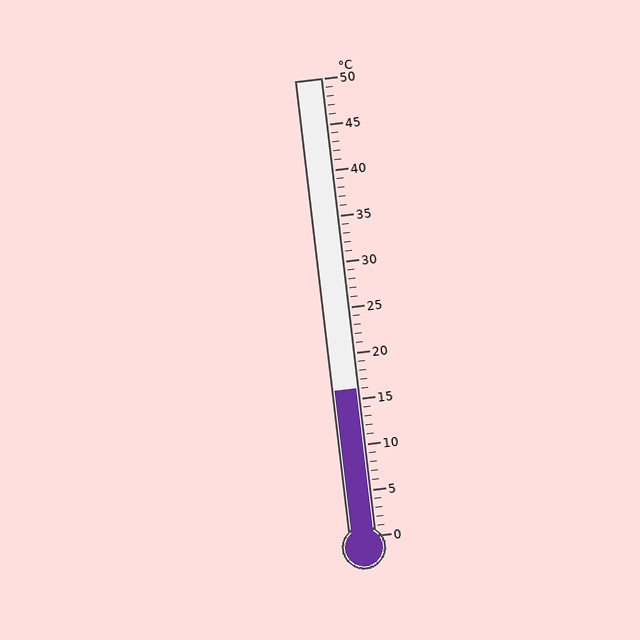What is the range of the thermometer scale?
The thermometer scale ranges from 0°C to 50°C.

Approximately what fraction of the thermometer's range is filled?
The thermometer is filled to approximately 30% of its range.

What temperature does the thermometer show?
The thermometer shows approximately 16°C.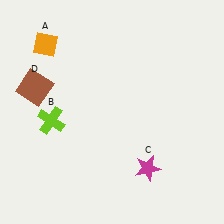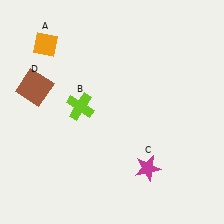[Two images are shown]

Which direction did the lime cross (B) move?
The lime cross (B) moved right.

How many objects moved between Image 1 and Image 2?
1 object moved between the two images.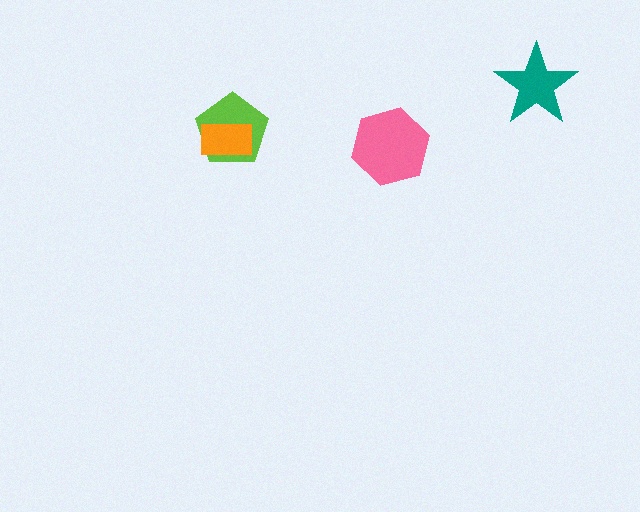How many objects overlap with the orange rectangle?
1 object overlaps with the orange rectangle.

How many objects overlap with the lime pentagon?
1 object overlaps with the lime pentagon.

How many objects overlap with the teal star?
0 objects overlap with the teal star.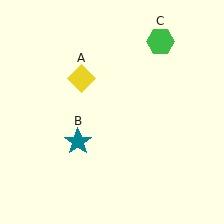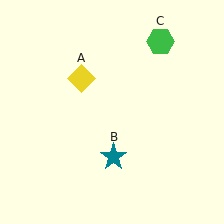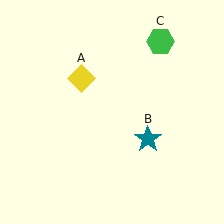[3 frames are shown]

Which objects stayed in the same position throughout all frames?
Yellow diamond (object A) and green hexagon (object C) remained stationary.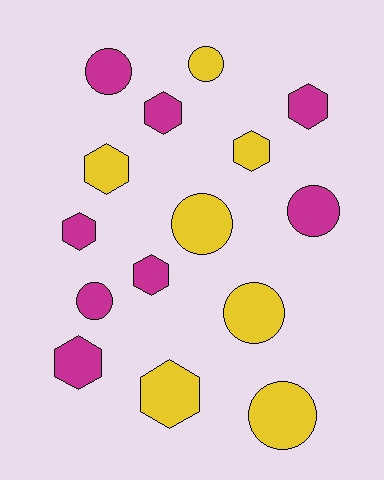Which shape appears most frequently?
Hexagon, with 8 objects.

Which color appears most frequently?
Magenta, with 8 objects.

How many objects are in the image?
There are 15 objects.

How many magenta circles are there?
There are 3 magenta circles.